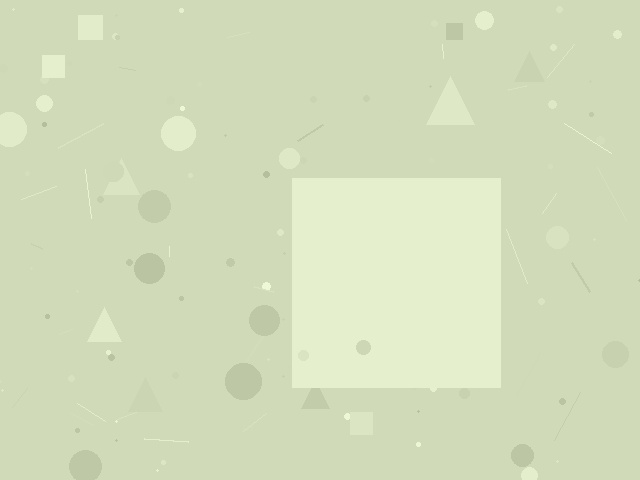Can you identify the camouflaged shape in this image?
The camouflaged shape is a square.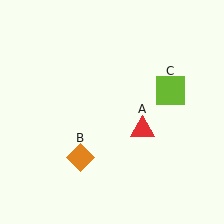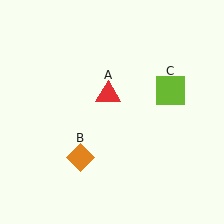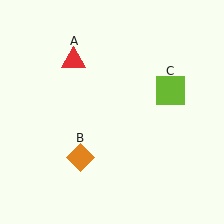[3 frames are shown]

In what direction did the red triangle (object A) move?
The red triangle (object A) moved up and to the left.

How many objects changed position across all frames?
1 object changed position: red triangle (object A).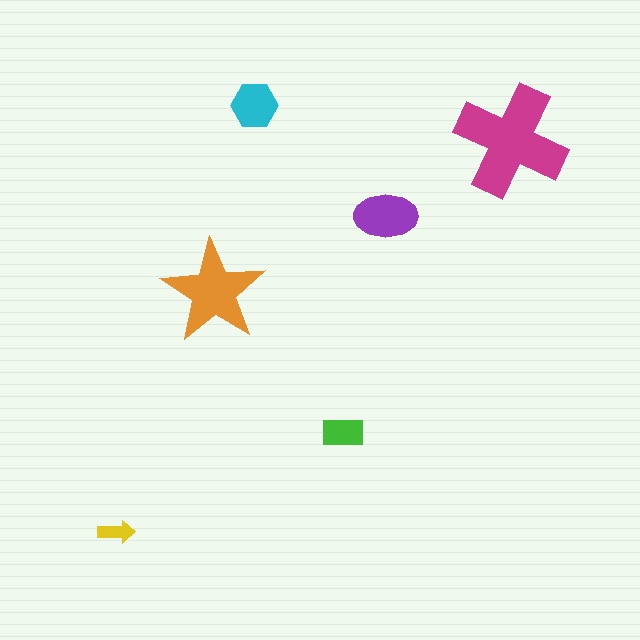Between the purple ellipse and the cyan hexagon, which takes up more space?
The purple ellipse.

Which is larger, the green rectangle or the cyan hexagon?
The cyan hexagon.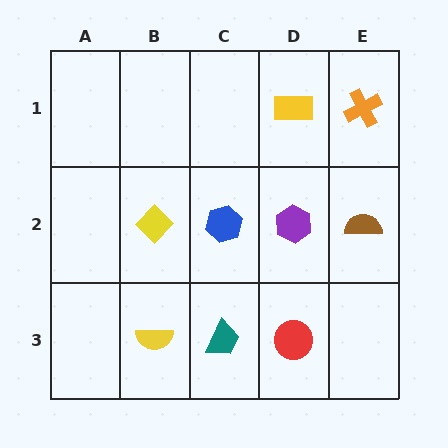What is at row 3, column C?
A teal trapezoid.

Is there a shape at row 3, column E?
No, that cell is empty.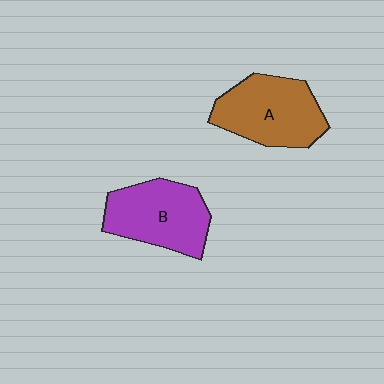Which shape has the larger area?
Shape A (brown).